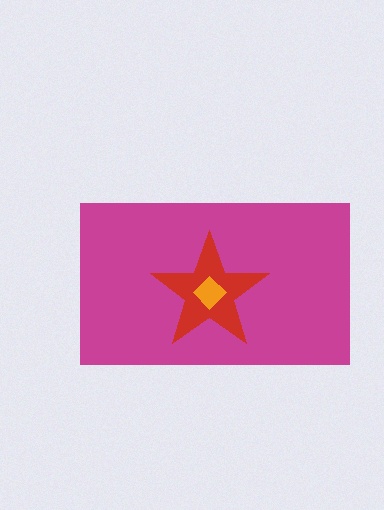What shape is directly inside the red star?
The orange diamond.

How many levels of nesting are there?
3.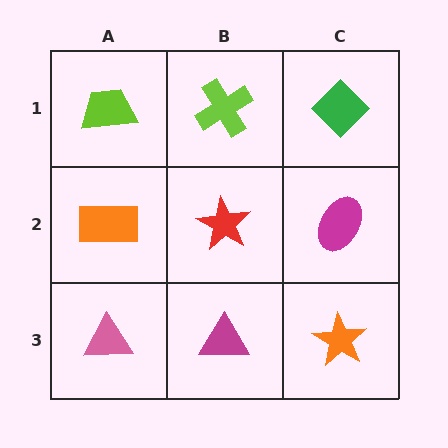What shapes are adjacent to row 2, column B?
A lime cross (row 1, column B), a magenta triangle (row 3, column B), an orange rectangle (row 2, column A), a magenta ellipse (row 2, column C).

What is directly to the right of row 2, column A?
A red star.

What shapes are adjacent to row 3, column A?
An orange rectangle (row 2, column A), a magenta triangle (row 3, column B).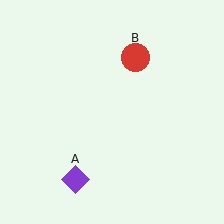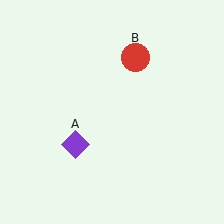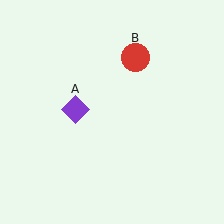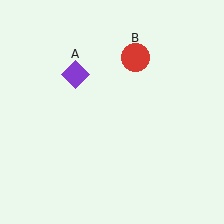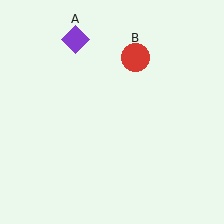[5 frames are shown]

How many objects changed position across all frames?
1 object changed position: purple diamond (object A).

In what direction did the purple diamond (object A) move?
The purple diamond (object A) moved up.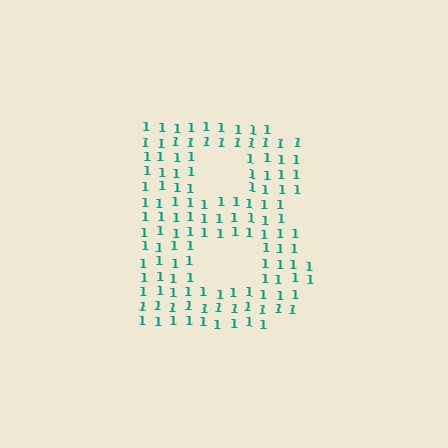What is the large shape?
The large shape is the letter B.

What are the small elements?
The small elements are digit 1's.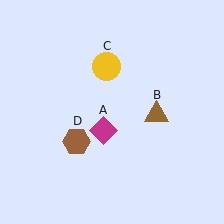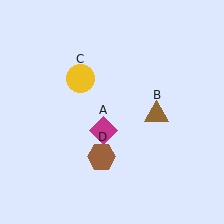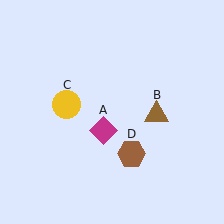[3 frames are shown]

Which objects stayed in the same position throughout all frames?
Magenta diamond (object A) and brown triangle (object B) remained stationary.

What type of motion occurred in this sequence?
The yellow circle (object C), brown hexagon (object D) rotated counterclockwise around the center of the scene.